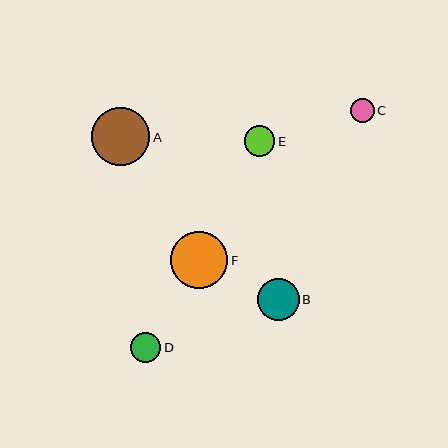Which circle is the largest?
Circle A is the largest with a size of approximately 58 pixels.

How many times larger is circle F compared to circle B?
Circle F is approximately 1.4 times the size of circle B.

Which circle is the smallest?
Circle C is the smallest with a size of approximately 24 pixels.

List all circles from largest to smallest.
From largest to smallest: A, F, B, E, D, C.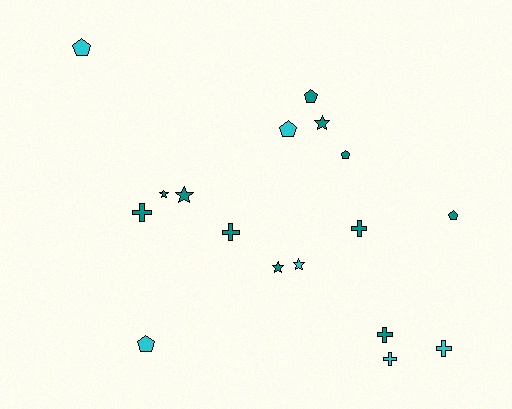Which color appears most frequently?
Teal, with 11 objects.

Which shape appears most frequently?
Cross, with 6 objects.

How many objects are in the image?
There are 17 objects.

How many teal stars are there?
There are 4 teal stars.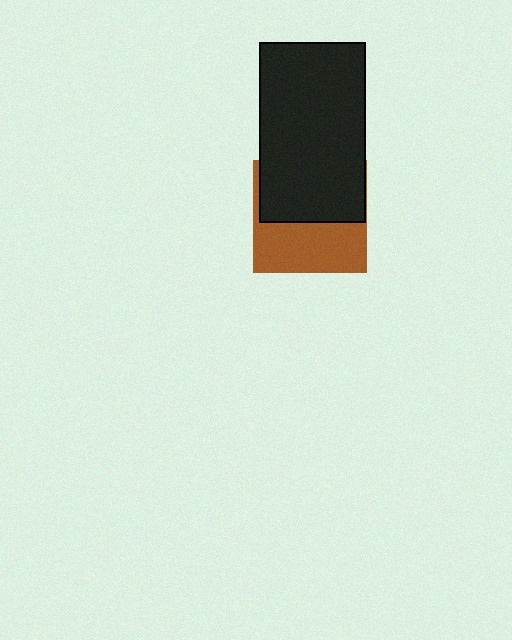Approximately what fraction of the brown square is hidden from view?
Roughly 52% of the brown square is hidden behind the black rectangle.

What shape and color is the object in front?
The object in front is a black rectangle.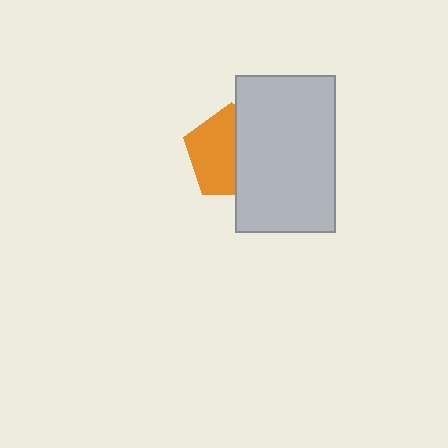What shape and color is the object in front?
The object in front is a light gray rectangle.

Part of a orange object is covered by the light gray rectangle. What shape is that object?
It is a pentagon.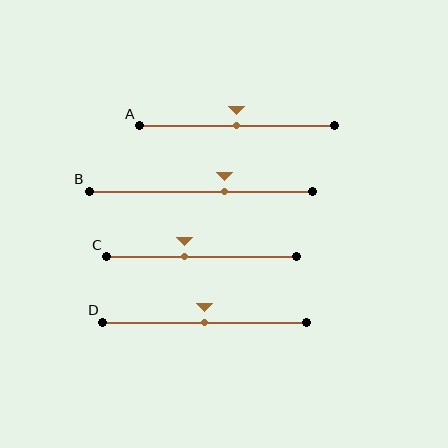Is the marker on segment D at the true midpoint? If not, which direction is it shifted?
Yes, the marker on segment D is at the true midpoint.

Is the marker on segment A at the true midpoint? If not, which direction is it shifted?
Yes, the marker on segment A is at the true midpoint.